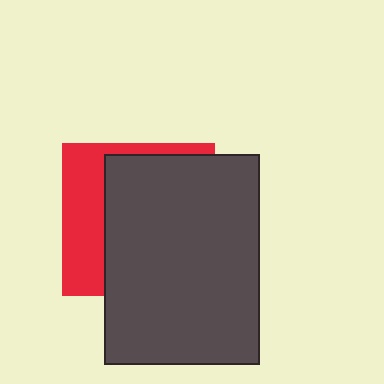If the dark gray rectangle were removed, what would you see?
You would see the complete red square.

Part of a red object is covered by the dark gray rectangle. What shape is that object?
It is a square.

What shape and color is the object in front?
The object in front is a dark gray rectangle.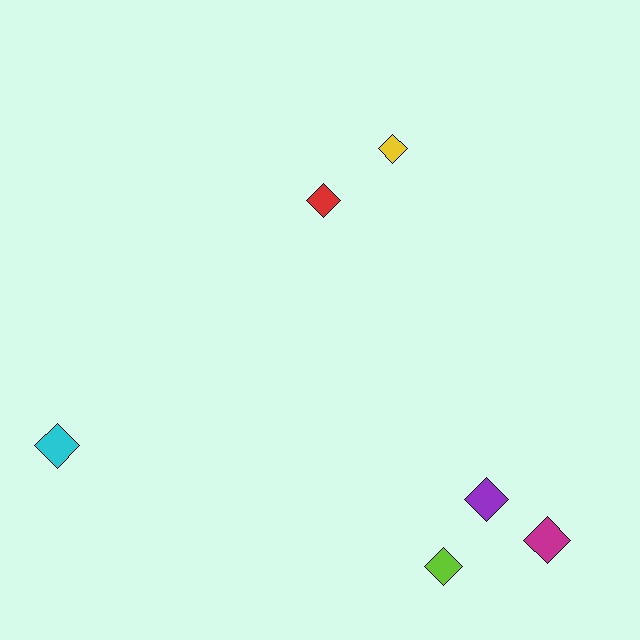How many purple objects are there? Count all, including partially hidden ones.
There is 1 purple object.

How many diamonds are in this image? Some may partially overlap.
There are 6 diamonds.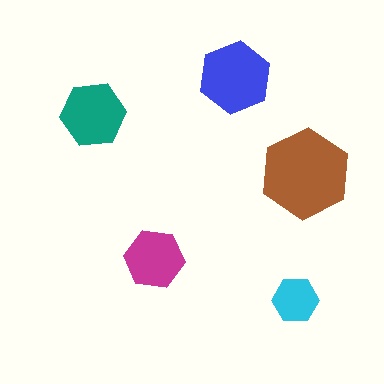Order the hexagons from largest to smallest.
the brown one, the blue one, the teal one, the magenta one, the cyan one.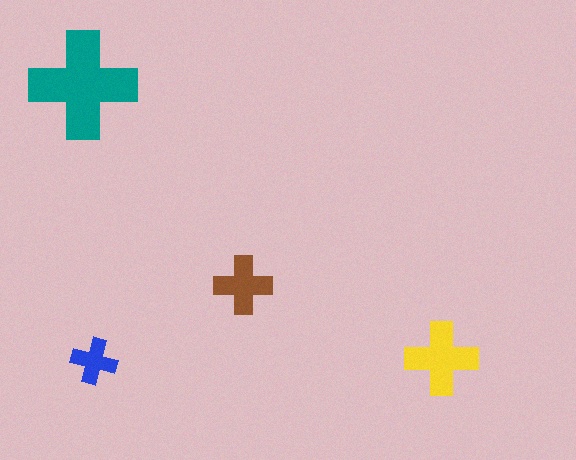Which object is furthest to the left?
The teal cross is leftmost.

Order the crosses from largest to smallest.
the teal one, the yellow one, the brown one, the blue one.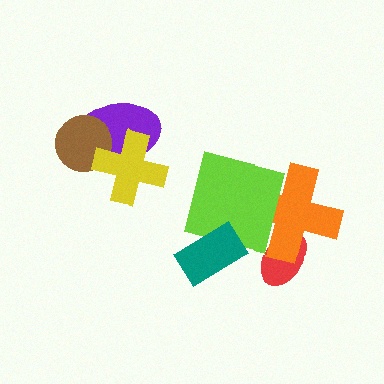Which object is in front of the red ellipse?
The orange cross is in front of the red ellipse.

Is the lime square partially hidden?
Yes, it is partially covered by another shape.